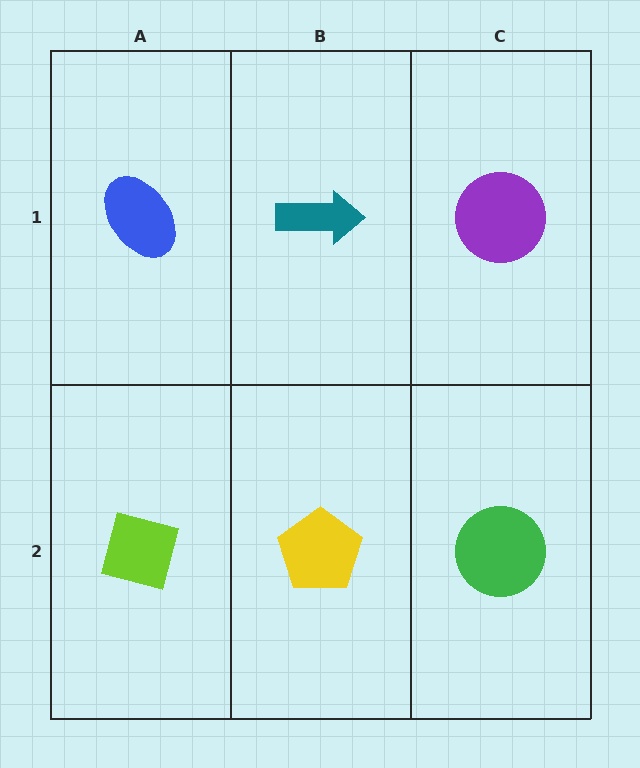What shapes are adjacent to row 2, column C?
A purple circle (row 1, column C), a yellow pentagon (row 2, column B).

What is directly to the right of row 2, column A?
A yellow pentagon.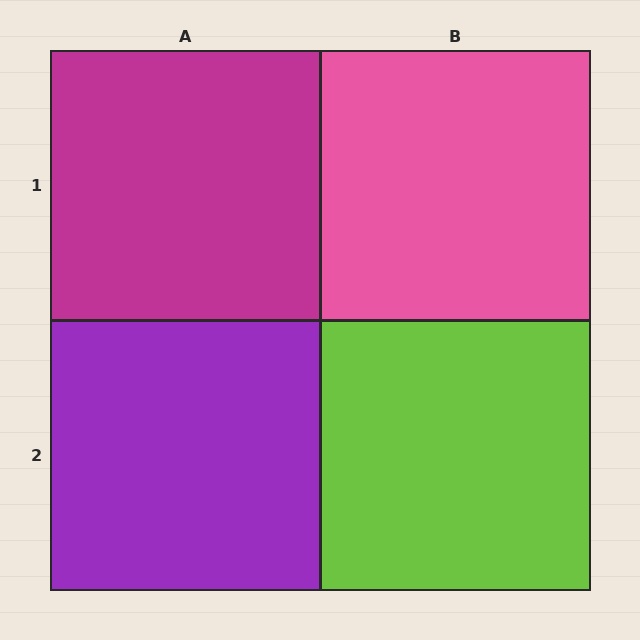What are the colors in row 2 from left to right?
Purple, lime.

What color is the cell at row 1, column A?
Magenta.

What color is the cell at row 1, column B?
Pink.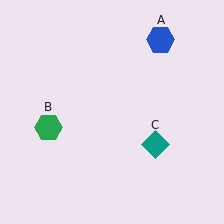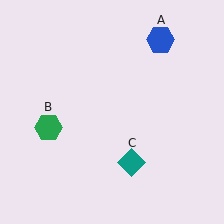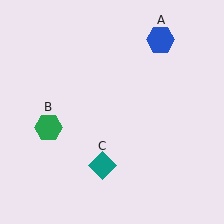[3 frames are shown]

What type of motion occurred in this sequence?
The teal diamond (object C) rotated clockwise around the center of the scene.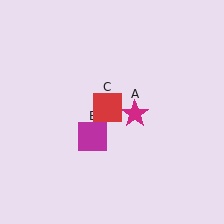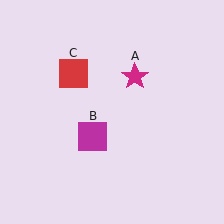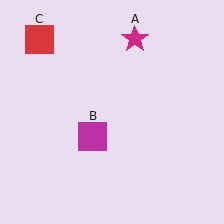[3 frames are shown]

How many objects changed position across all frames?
2 objects changed position: magenta star (object A), red square (object C).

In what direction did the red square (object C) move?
The red square (object C) moved up and to the left.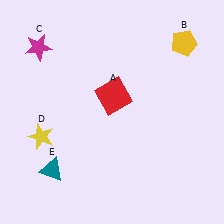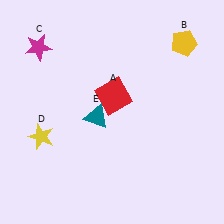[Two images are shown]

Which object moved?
The teal triangle (E) moved up.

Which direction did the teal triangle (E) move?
The teal triangle (E) moved up.